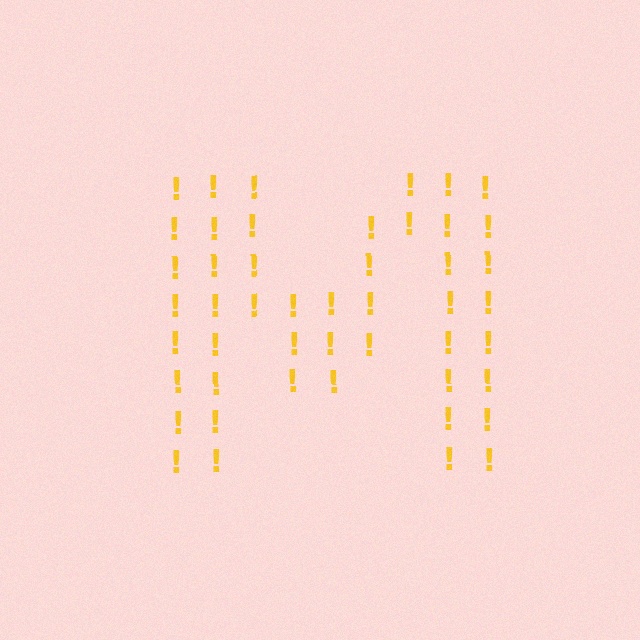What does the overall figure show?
The overall figure shows the letter M.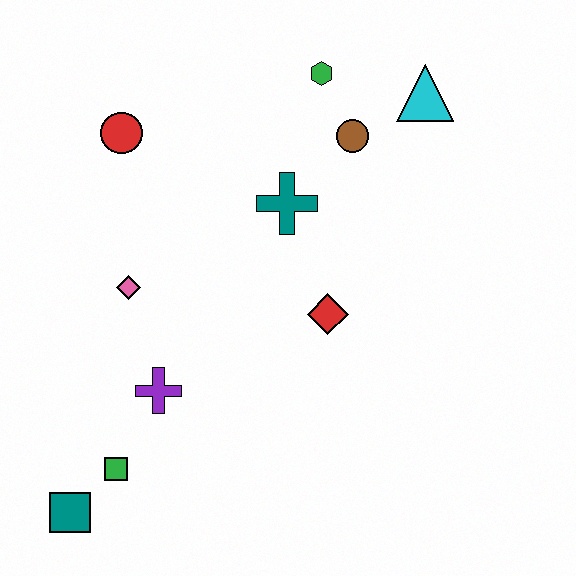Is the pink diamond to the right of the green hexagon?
No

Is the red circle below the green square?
No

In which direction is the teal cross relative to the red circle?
The teal cross is to the right of the red circle.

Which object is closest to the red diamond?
The teal cross is closest to the red diamond.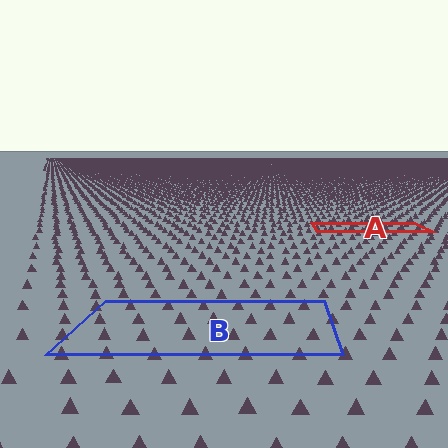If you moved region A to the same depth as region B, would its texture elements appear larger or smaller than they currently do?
They would appear larger. At a closer depth, the same texture elements are projected at a bigger on-screen size.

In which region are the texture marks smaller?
The texture marks are smaller in region A, because it is farther away.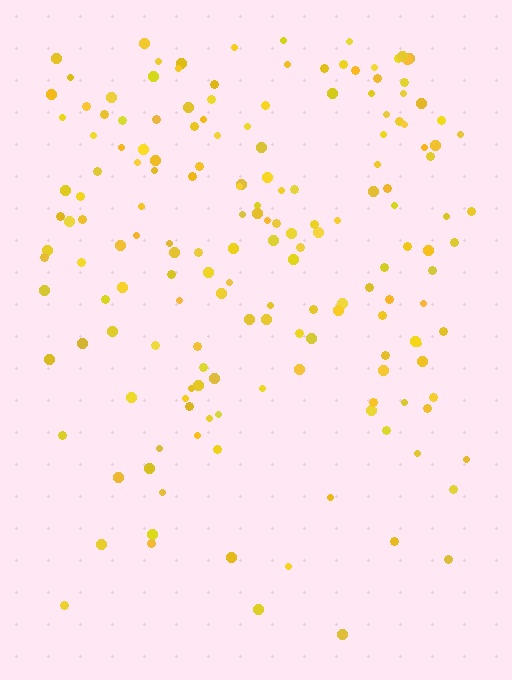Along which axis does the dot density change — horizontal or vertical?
Vertical.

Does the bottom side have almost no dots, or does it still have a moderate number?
Still a moderate number, just noticeably fewer than the top.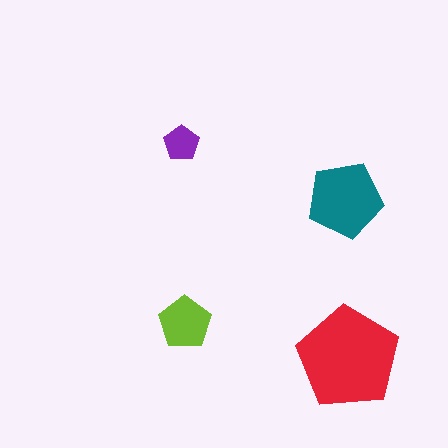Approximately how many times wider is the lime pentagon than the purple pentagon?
About 1.5 times wider.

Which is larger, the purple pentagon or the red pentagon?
The red one.